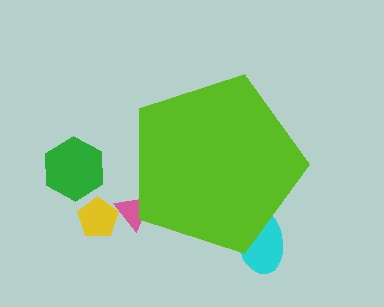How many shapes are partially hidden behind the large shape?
2 shapes are partially hidden.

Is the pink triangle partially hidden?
Yes, the pink triangle is partially hidden behind the lime pentagon.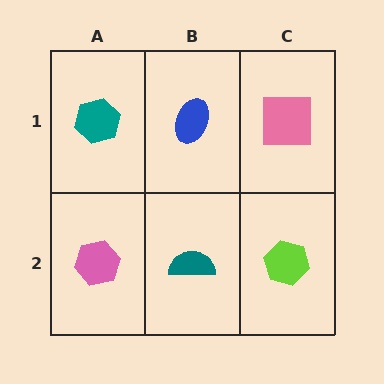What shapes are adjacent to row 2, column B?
A blue ellipse (row 1, column B), a pink hexagon (row 2, column A), a lime hexagon (row 2, column C).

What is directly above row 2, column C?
A pink square.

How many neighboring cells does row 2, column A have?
2.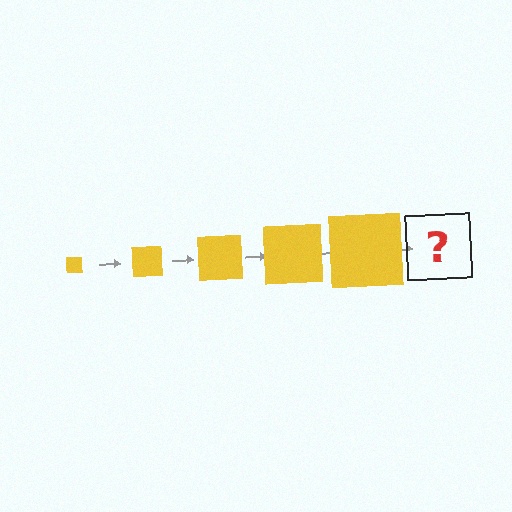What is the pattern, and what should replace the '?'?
The pattern is that the square gets progressively larger each step. The '?' should be a yellow square, larger than the previous one.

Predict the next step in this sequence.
The next step is a yellow square, larger than the previous one.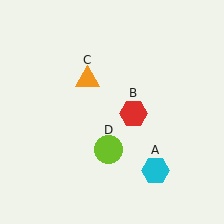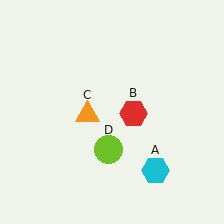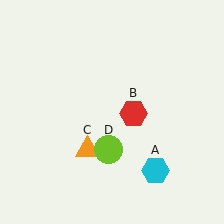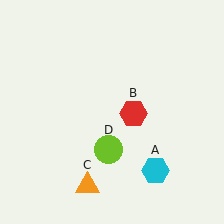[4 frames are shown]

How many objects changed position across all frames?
1 object changed position: orange triangle (object C).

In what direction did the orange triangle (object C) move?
The orange triangle (object C) moved down.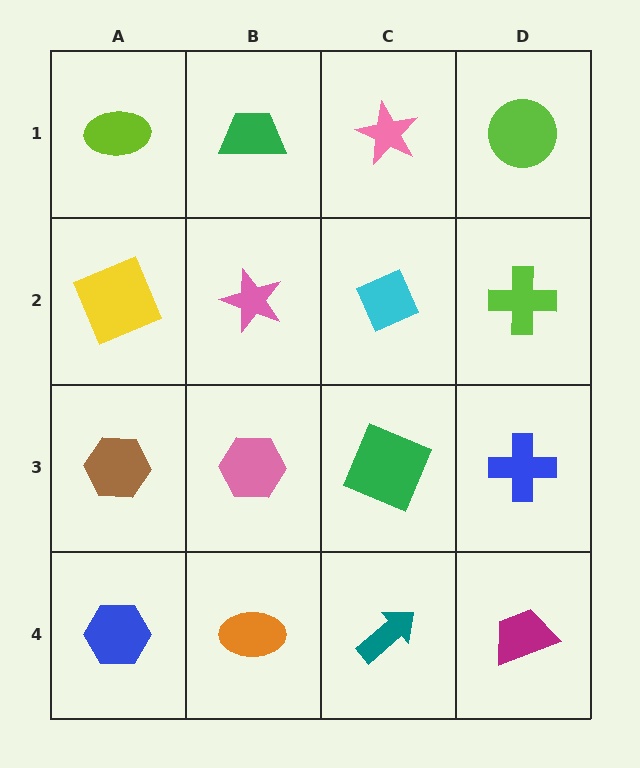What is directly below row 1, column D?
A lime cross.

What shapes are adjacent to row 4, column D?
A blue cross (row 3, column D), a teal arrow (row 4, column C).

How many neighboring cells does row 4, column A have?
2.